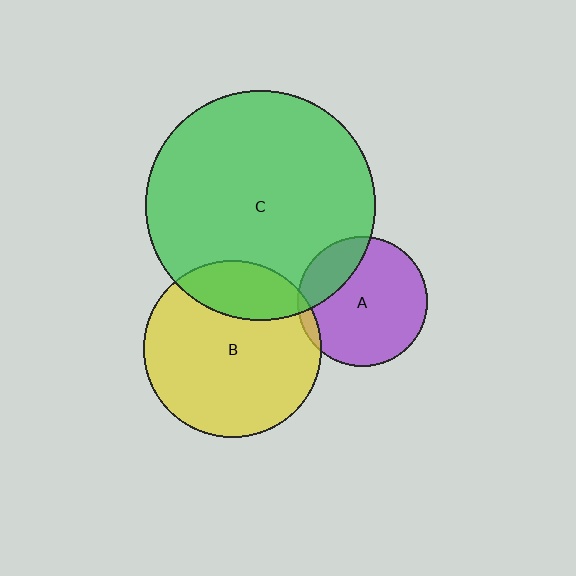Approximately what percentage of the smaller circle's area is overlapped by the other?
Approximately 20%.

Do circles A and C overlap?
Yes.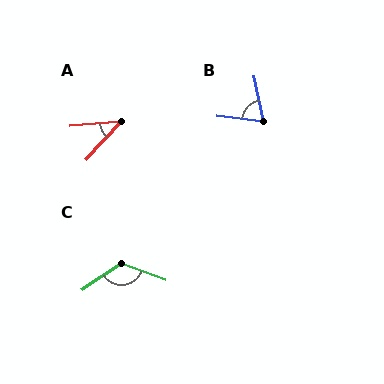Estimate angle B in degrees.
Approximately 72 degrees.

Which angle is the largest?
C, at approximately 126 degrees.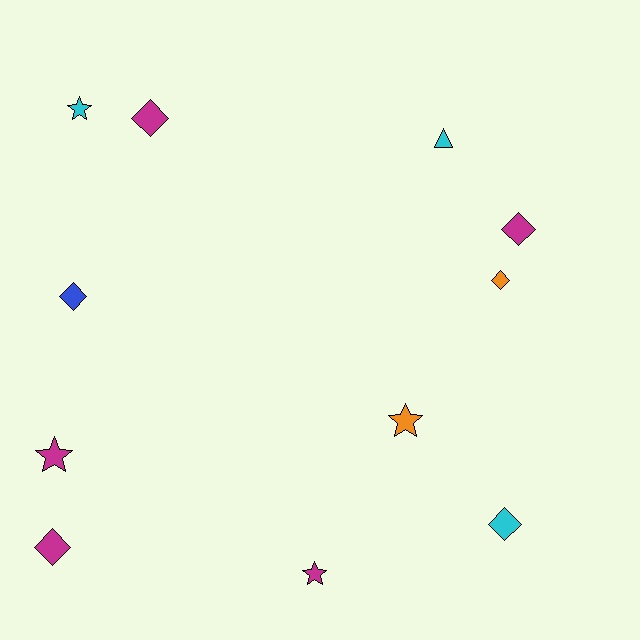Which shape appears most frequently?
Diamond, with 6 objects.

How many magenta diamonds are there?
There are 3 magenta diamonds.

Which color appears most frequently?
Magenta, with 5 objects.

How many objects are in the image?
There are 11 objects.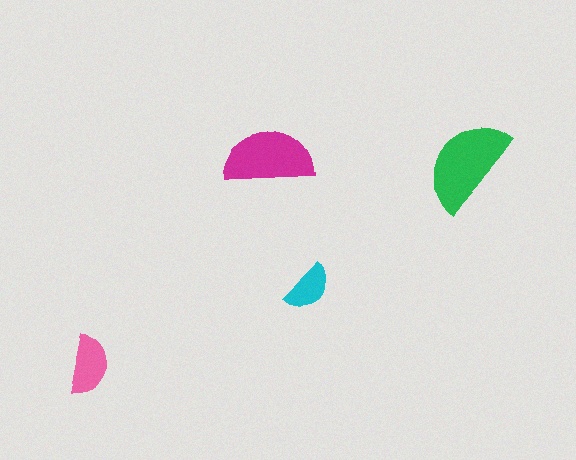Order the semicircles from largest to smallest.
the green one, the magenta one, the pink one, the cyan one.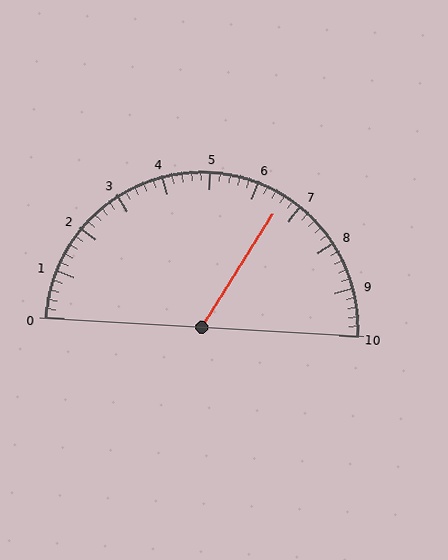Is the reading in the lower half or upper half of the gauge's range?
The reading is in the upper half of the range (0 to 10).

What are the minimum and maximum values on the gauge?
The gauge ranges from 0 to 10.